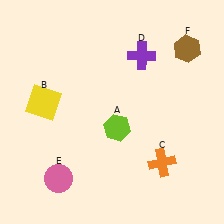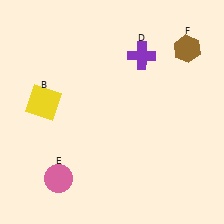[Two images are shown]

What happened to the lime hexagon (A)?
The lime hexagon (A) was removed in Image 2. It was in the bottom-right area of Image 1.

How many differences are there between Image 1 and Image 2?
There are 2 differences between the two images.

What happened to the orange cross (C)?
The orange cross (C) was removed in Image 2. It was in the bottom-right area of Image 1.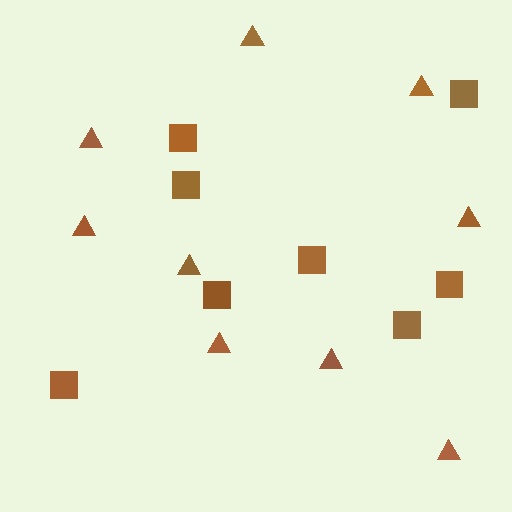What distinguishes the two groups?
There are 2 groups: one group of triangles (9) and one group of squares (8).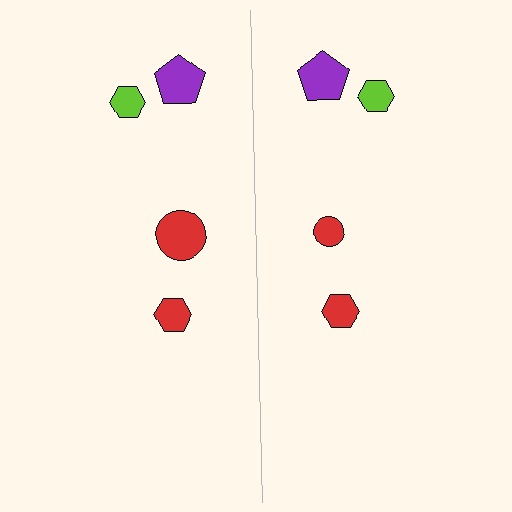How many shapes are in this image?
There are 8 shapes in this image.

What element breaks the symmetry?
The red circle on the right side has a different size than its mirror counterpart.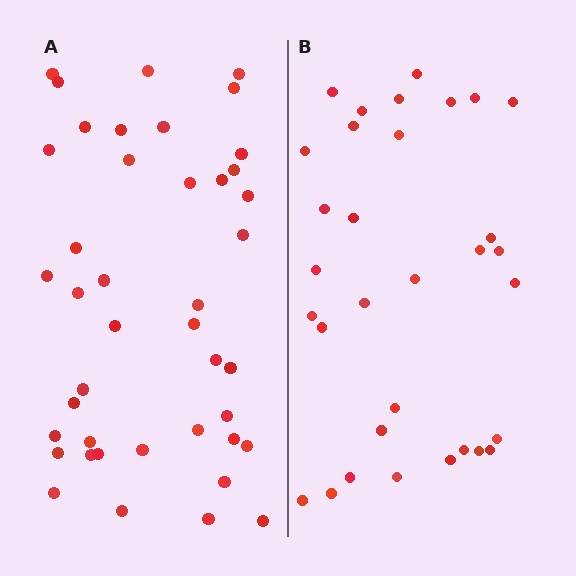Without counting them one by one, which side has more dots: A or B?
Region A (the left region) has more dots.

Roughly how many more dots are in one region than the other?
Region A has roughly 10 or so more dots than region B.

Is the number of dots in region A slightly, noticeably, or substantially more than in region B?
Region A has noticeably more, but not dramatically so. The ratio is roughly 1.3 to 1.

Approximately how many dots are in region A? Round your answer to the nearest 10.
About 40 dots. (The exact count is 42, which rounds to 40.)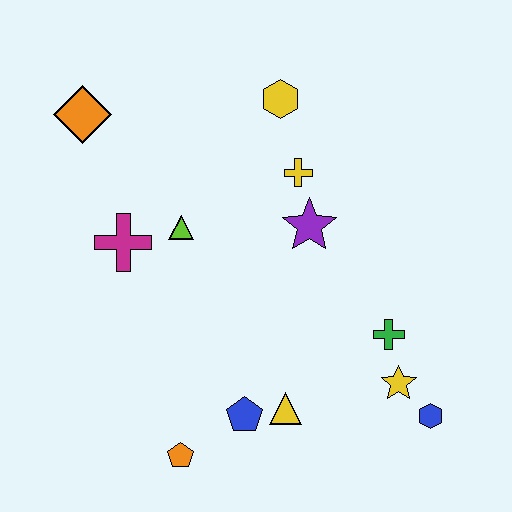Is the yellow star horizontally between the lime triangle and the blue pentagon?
No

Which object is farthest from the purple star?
The orange pentagon is farthest from the purple star.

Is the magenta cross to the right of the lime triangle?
No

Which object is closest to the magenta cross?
The lime triangle is closest to the magenta cross.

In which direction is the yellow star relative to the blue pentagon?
The yellow star is to the right of the blue pentagon.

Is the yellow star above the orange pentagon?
Yes